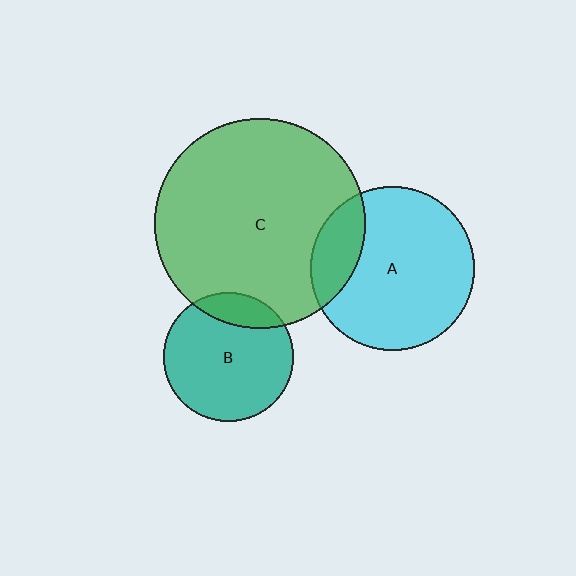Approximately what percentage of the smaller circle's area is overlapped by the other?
Approximately 20%.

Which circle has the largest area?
Circle C (green).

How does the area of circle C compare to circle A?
Approximately 1.6 times.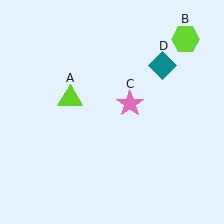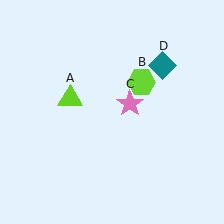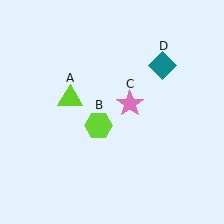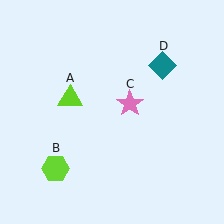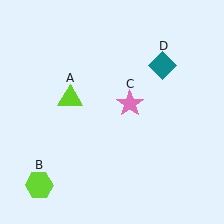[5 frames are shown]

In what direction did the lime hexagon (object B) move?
The lime hexagon (object B) moved down and to the left.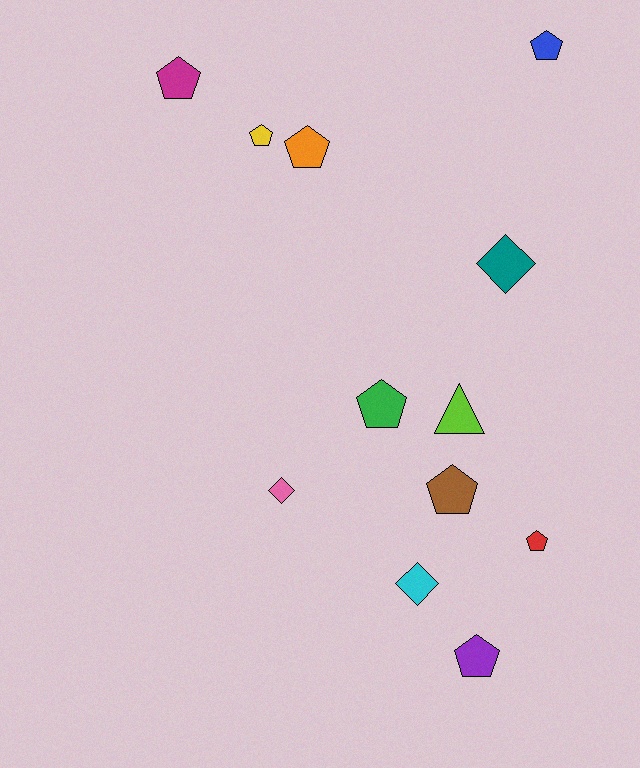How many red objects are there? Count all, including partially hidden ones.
There is 1 red object.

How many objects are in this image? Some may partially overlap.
There are 12 objects.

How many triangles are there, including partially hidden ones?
There is 1 triangle.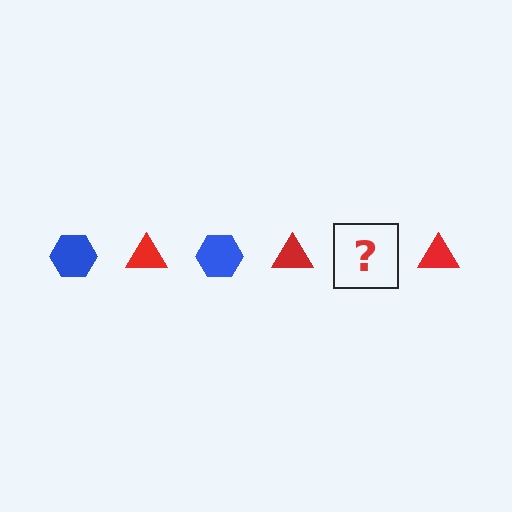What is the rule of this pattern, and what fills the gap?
The rule is that the pattern alternates between blue hexagon and red triangle. The gap should be filled with a blue hexagon.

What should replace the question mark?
The question mark should be replaced with a blue hexagon.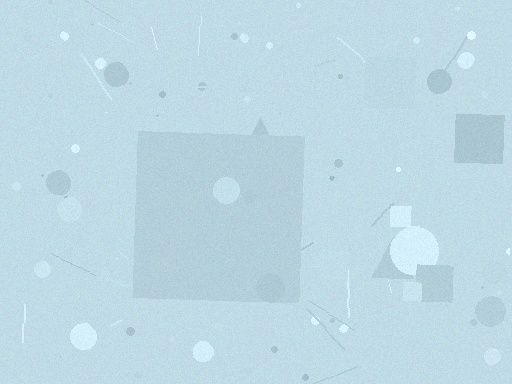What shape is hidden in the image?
A square is hidden in the image.